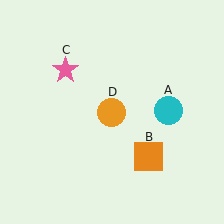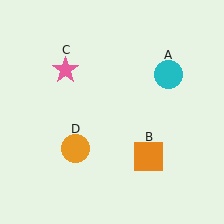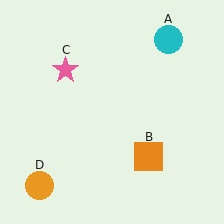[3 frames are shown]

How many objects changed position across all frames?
2 objects changed position: cyan circle (object A), orange circle (object D).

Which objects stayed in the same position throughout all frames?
Orange square (object B) and pink star (object C) remained stationary.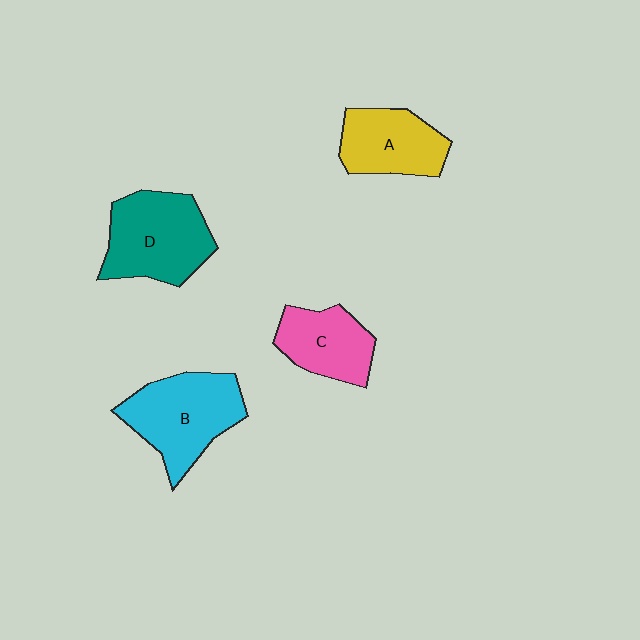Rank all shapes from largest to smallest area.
From largest to smallest: B (cyan), D (teal), A (yellow), C (pink).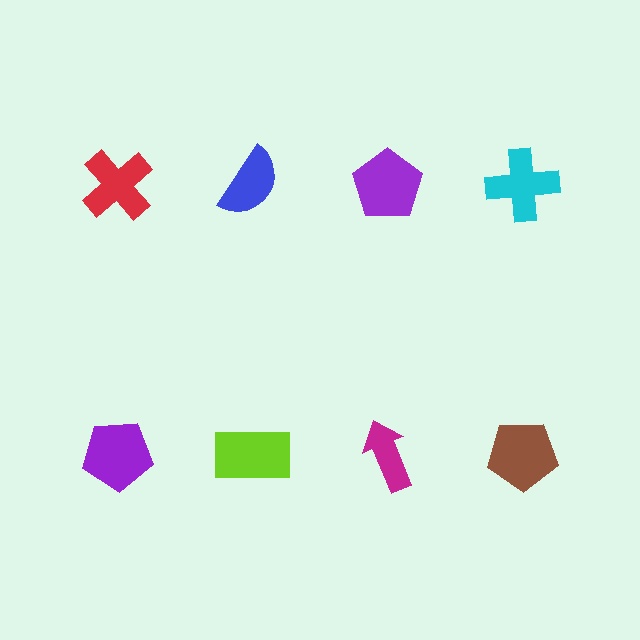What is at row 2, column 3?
A magenta arrow.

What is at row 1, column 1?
A red cross.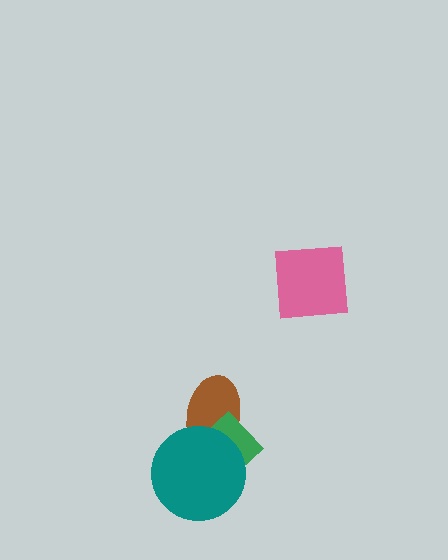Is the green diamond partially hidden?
Yes, it is partially covered by another shape.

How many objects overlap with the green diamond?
2 objects overlap with the green diamond.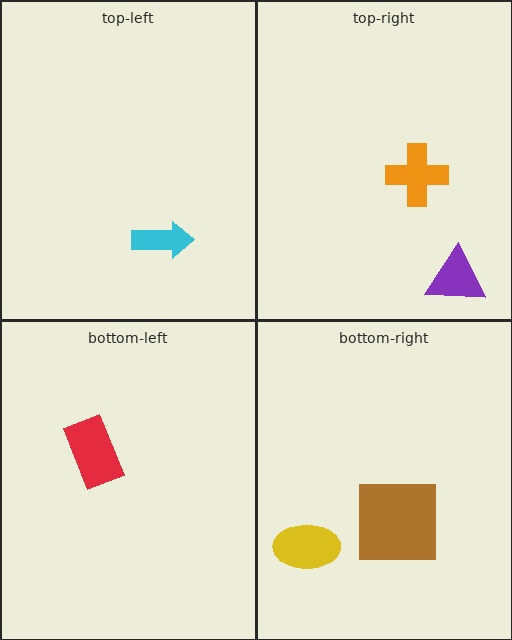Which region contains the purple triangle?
The top-right region.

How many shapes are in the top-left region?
1.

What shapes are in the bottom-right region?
The brown square, the yellow ellipse.